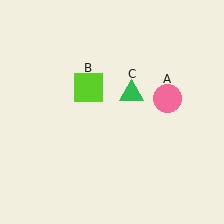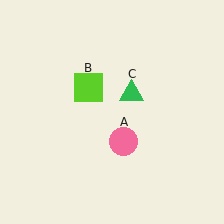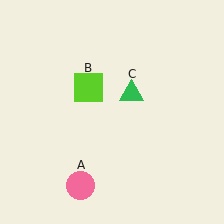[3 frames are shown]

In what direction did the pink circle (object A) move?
The pink circle (object A) moved down and to the left.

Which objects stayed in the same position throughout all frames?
Lime square (object B) and green triangle (object C) remained stationary.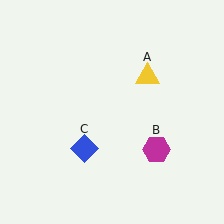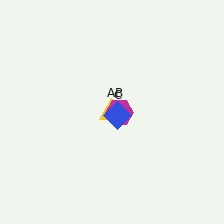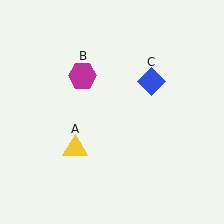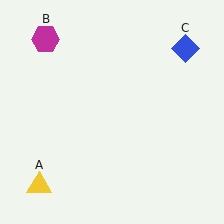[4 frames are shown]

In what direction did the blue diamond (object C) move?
The blue diamond (object C) moved up and to the right.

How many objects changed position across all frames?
3 objects changed position: yellow triangle (object A), magenta hexagon (object B), blue diamond (object C).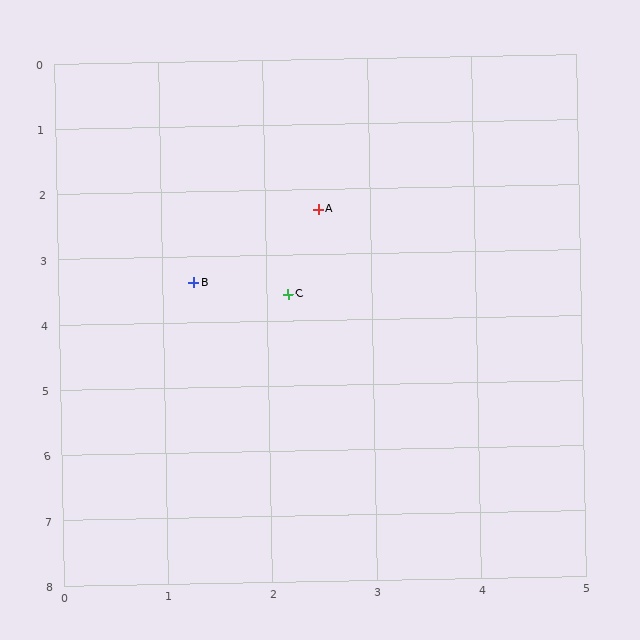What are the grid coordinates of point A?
Point A is at approximately (2.5, 2.3).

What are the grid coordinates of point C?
Point C is at approximately (2.2, 3.6).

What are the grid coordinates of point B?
Point B is at approximately (1.3, 3.4).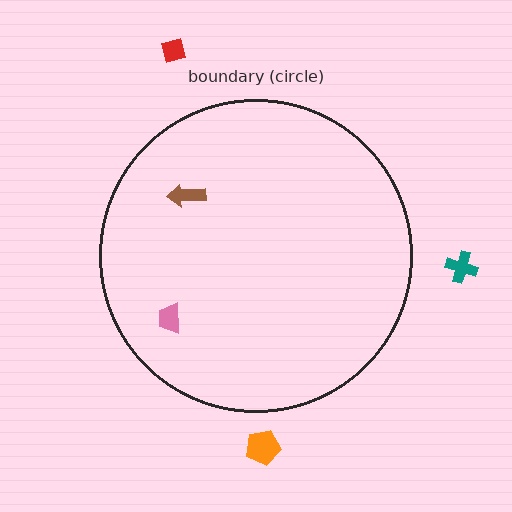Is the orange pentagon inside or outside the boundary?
Outside.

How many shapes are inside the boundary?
2 inside, 3 outside.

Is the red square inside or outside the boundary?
Outside.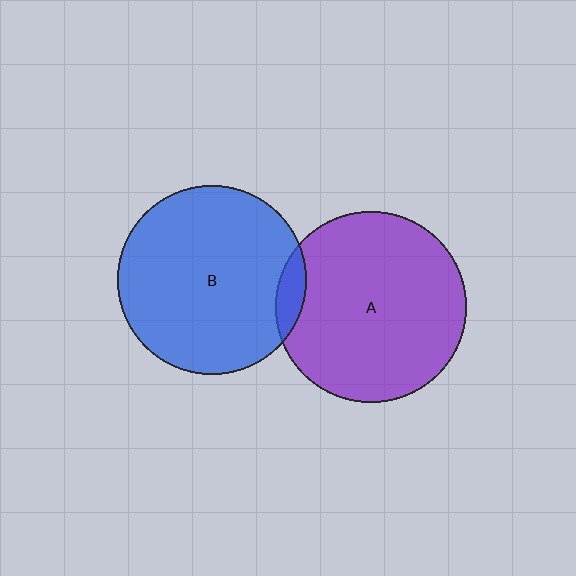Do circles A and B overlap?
Yes.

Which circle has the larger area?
Circle A (purple).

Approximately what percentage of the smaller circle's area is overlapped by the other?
Approximately 5%.